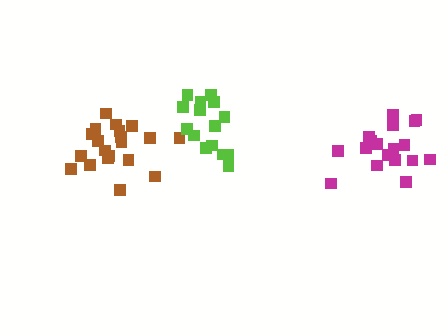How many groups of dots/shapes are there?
There are 3 groups.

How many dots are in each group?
Group 1: 20 dots, Group 2: 15 dots, Group 3: 19 dots (54 total).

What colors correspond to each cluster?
The clusters are colored: brown, lime, magenta.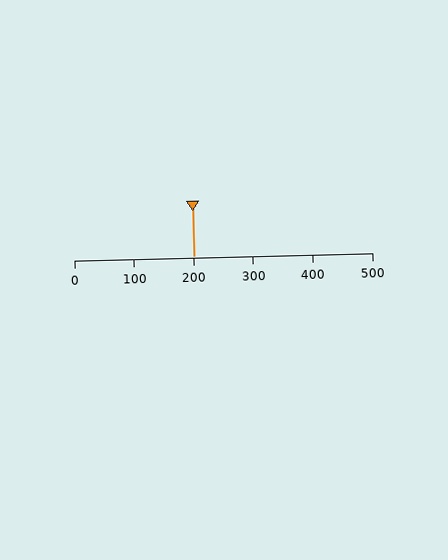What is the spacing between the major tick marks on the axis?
The major ticks are spaced 100 apart.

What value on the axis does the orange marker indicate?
The marker indicates approximately 200.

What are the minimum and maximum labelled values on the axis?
The axis runs from 0 to 500.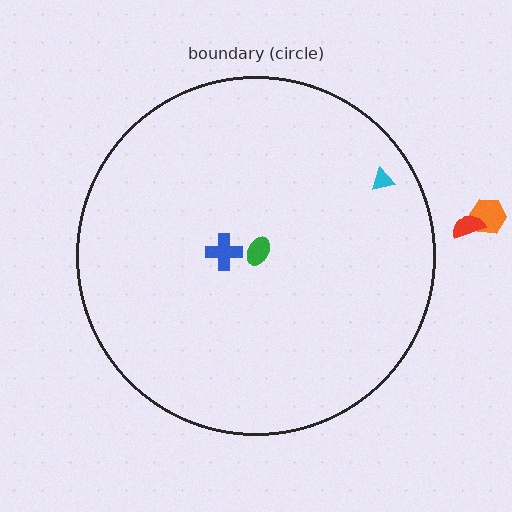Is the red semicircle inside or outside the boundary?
Outside.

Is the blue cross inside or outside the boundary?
Inside.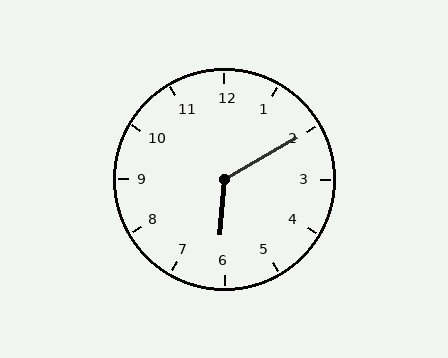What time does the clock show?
6:10.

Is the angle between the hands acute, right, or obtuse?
It is obtuse.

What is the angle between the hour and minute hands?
Approximately 125 degrees.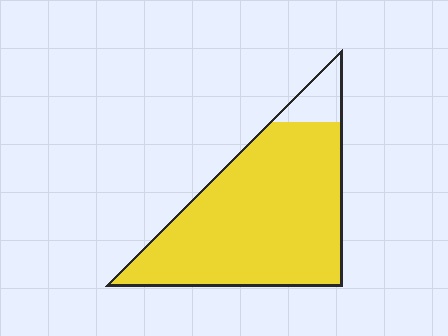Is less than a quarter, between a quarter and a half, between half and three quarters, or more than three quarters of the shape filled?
More than three quarters.